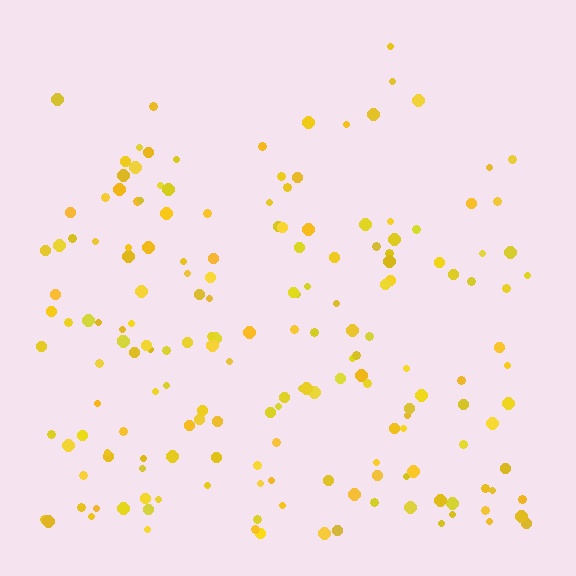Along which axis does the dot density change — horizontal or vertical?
Vertical.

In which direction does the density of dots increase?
From top to bottom, with the bottom side densest.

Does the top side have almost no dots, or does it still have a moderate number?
Still a moderate number, just noticeably fewer than the bottom.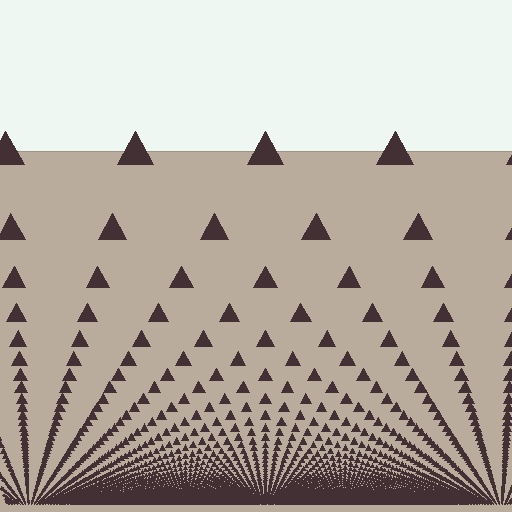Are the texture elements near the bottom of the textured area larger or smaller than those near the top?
Smaller. The gradient is inverted — elements near the bottom are smaller and denser.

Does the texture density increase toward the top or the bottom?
Density increases toward the bottom.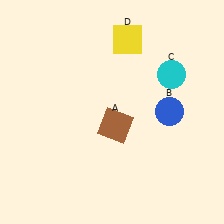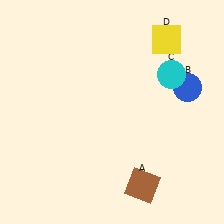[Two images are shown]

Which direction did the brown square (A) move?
The brown square (A) moved down.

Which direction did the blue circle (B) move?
The blue circle (B) moved up.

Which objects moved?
The objects that moved are: the brown square (A), the blue circle (B), the yellow square (D).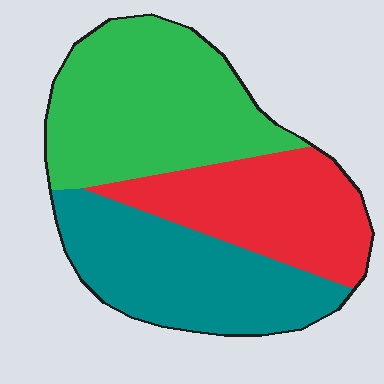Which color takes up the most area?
Green, at roughly 40%.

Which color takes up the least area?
Red, at roughly 30%.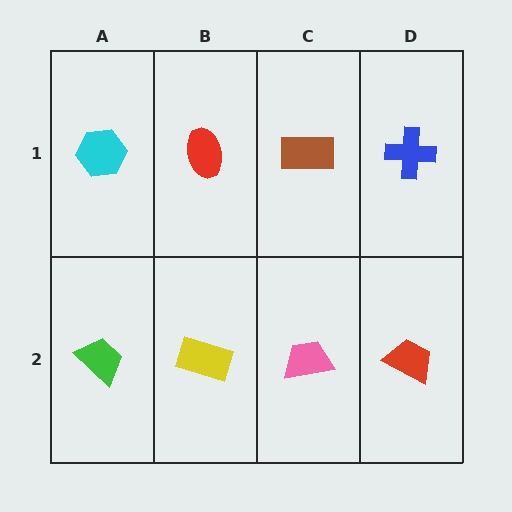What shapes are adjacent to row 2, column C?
A brown rectangle (row 1, column C), a yellow rectangle (row 2, column B), a red trapezoid (row 2, column D).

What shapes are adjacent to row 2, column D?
A blue cross (row 1, column D), a pink trapezoid (row 2, column C).